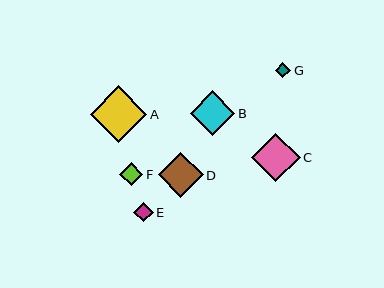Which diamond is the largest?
Diamond A is the largest with a size of approximately 56 pixels.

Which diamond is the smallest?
Diamond G is the smallest with a size of approximately 15 pixels.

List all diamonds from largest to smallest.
From largest to smallest: A, C, D, B, F, E, G.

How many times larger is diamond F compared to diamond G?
Diamond F is approximately 1.5 times the size of diamond G.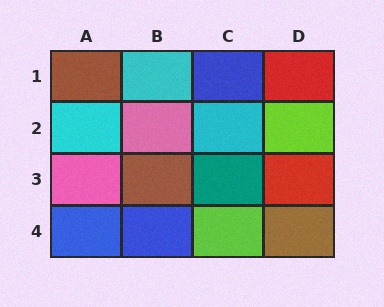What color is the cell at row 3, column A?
Pink.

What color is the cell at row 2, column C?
Cyan.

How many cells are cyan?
3 cells are cyan.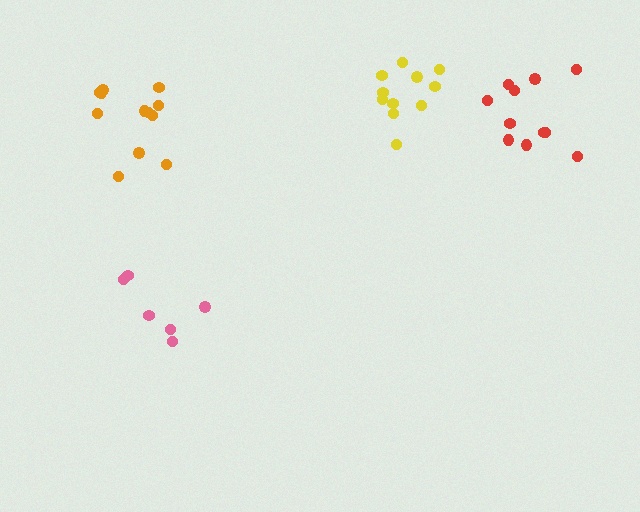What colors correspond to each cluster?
The clusters are colored: yellow, pink, red, orange.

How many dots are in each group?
Group 1: 11 dots, Group 2: 6 dots, Group 3: 11 dots, Group 4: 12 dots (40 total).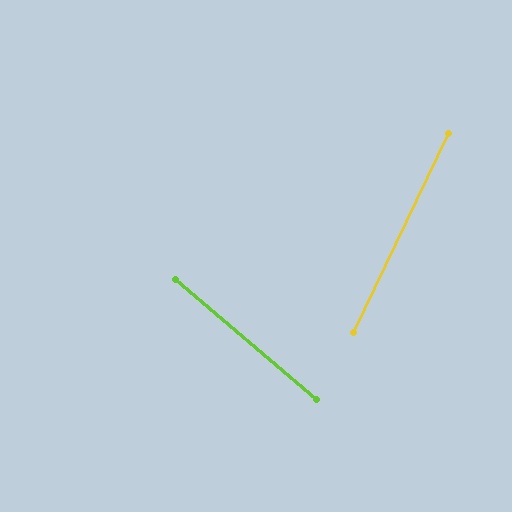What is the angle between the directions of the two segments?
Approximately 75 degrees.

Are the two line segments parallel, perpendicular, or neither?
Neither parallel nor perpendicular — they differ by about 75°.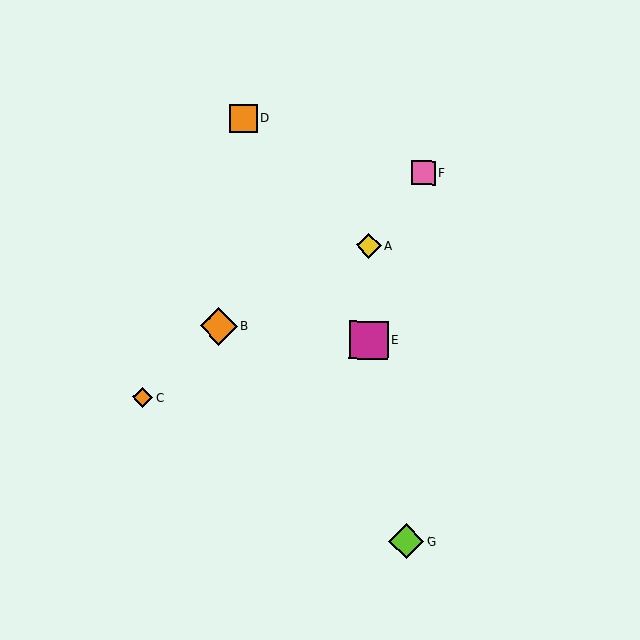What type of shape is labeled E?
Shape E is a magenta square.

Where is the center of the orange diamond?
The center of the orange diamond is at (142, 397).